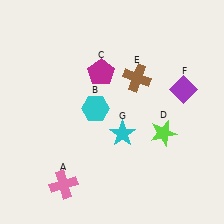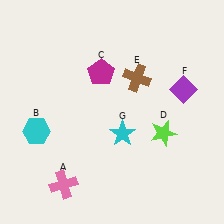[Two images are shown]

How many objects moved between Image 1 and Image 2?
1 object moved between the two images.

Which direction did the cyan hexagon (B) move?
The cyan hexagon (B) moved left.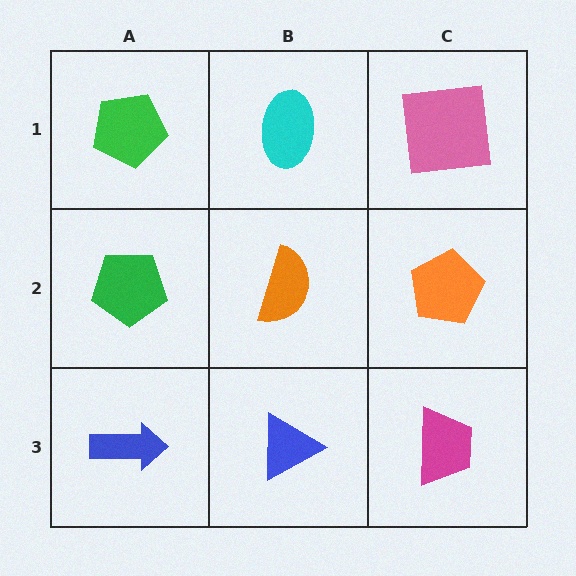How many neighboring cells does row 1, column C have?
2.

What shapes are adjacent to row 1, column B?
An orange semicircle (row 2, column B), a green pentagon (row 1, column A), a pink square (row 1, column C).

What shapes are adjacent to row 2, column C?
A pink square (row 1, column C), a magenta trapezoid (row 3, column C), an orange semicircle (row 2, column B).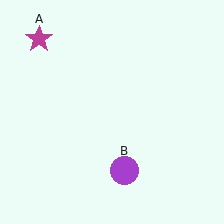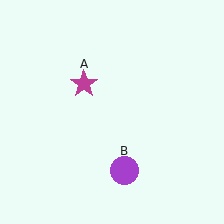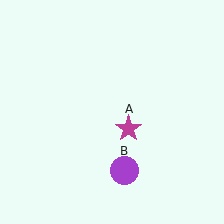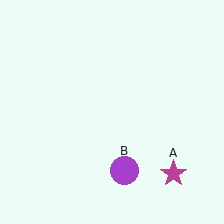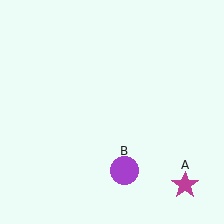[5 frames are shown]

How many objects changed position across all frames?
1 object changed position: magenta star (object A).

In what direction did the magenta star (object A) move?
The magenta star (object A) moved down and to the right.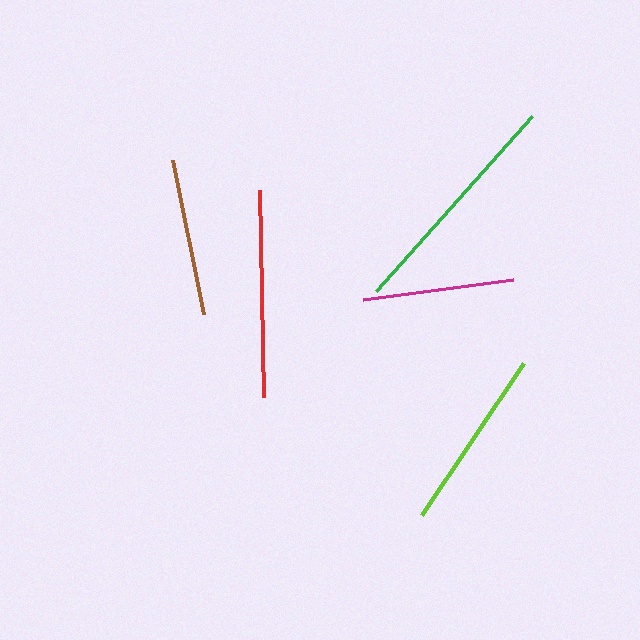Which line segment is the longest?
The green line is the longest at approximately 234 pixels.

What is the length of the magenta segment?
The magenta segment is approximately 151 pixels long.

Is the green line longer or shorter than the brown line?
The green line is longer than the brown line.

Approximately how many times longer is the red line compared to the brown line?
The red line is approximately 1.3 times the length of the brown line.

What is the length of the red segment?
The red segment is approximately 208 pixels long.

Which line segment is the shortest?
The magenta line is the shortest at approximately 151 pixels.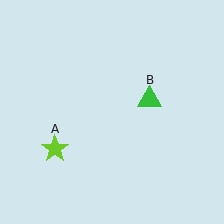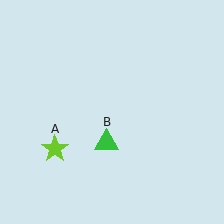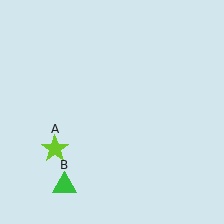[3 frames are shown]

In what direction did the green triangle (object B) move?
The green triangle (object B) moved down and to the left.